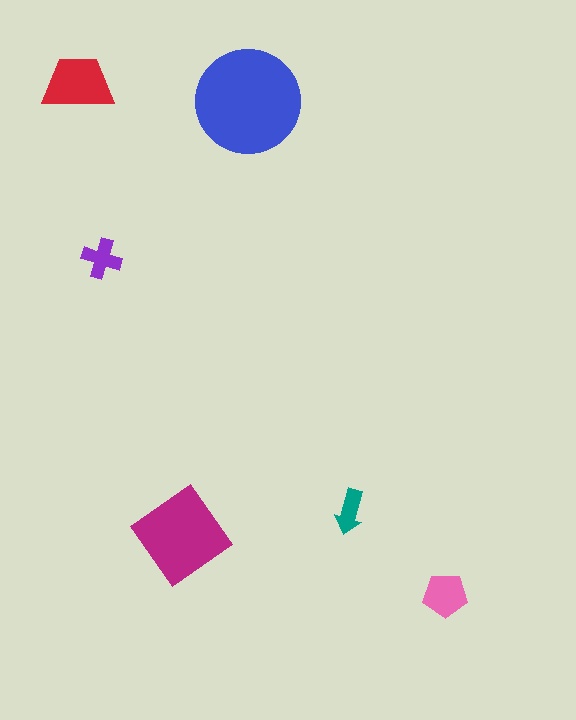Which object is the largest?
The blue circle.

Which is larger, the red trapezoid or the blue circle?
The blue circle.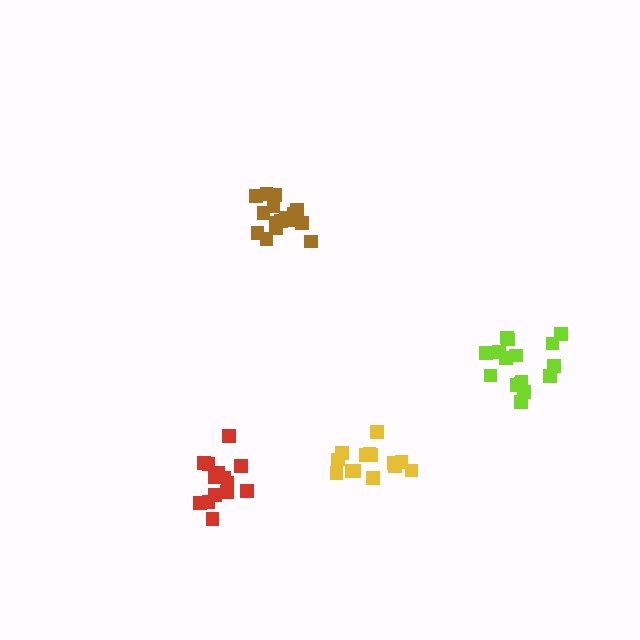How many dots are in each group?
Group 1: 16 dots, Group 2: 14 dots, Group 3: 14 dots, Group 4: 16 dots (60 total).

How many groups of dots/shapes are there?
There are 4 groups.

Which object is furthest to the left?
The red cluster is leftmost.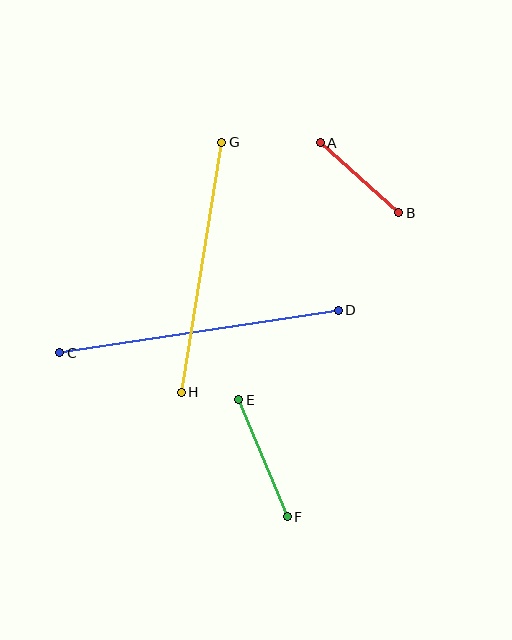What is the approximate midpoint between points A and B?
The midpoint is at approximately (360, 178) pixels.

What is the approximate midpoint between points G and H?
The midpoint is at approximately (201, 267) pixels.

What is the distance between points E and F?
The distance is approximately 127 pixels.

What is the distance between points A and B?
The distance is approximately 105 pixels.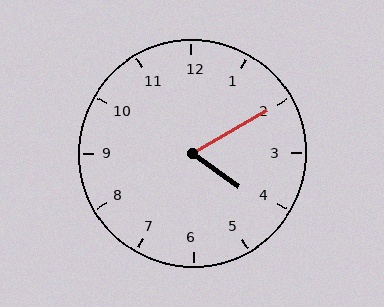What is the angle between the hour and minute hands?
Approximately 65 degrees.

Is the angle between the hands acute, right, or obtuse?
It is acute.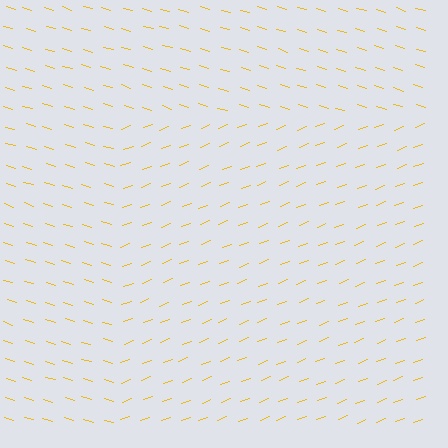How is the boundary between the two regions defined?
The boundary is defined purely by a change in line orientation (approximately 38 degrees difference). All lines are the same color and thickness.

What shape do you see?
I see a rectangle.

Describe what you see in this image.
The image is filled with small yellow line segments. A rectangle region in the image has lines oriented differently from the surrounding lines, creating a visible texture boundary.